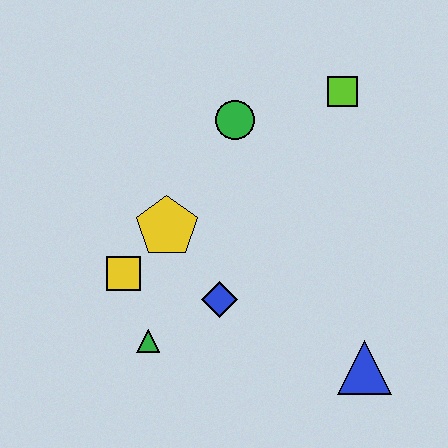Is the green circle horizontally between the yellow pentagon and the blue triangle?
Yes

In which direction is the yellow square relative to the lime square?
The yellow square is to the left of the lime square.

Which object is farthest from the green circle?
The blue triangle is farthest from the green circle.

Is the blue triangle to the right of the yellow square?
Yes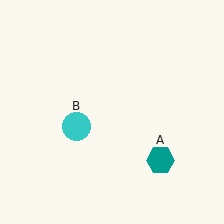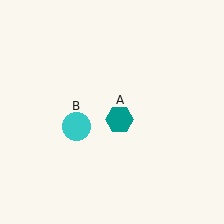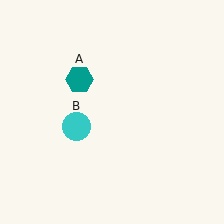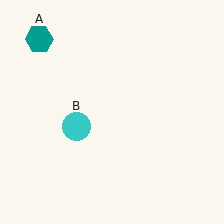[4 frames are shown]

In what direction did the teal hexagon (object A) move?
The teal hexagon (object A) moved up and to the left.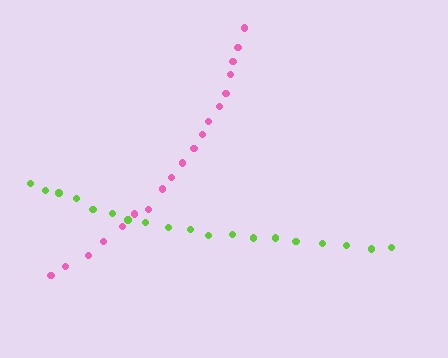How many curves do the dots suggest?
There are 2 distinct paths.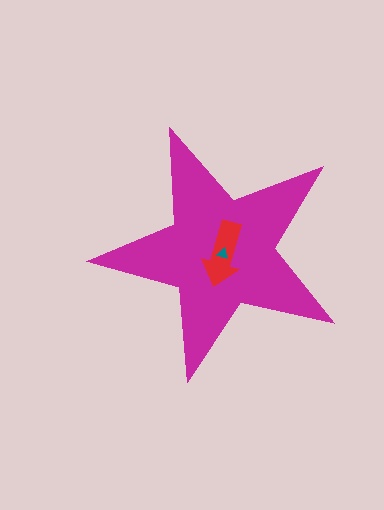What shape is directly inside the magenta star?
The red arrow.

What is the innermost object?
The teal triangle.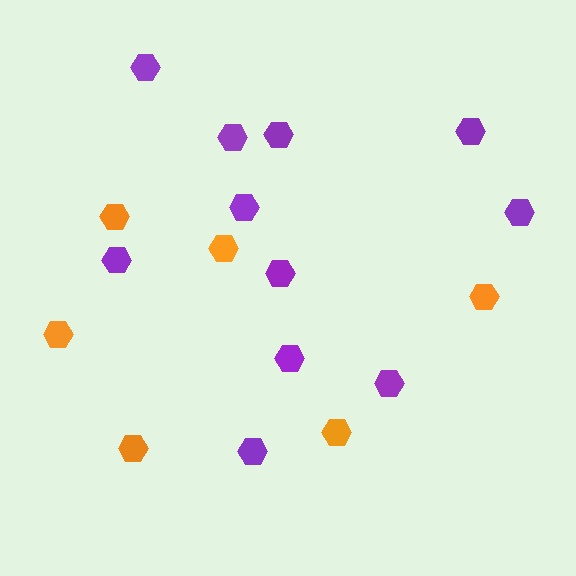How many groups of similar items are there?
There are 2 groups: one group of purple hexagons (11) and one group of orange hexagons (6).